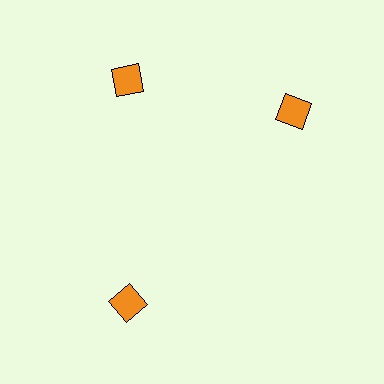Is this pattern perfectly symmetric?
No. The 3 orange squares are arranged in a ring, but one element near the 3 o'clock position is rotated out of alignment along the ring, breaking the 3-fold rotational symmetry.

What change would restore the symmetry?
The symmetry would be restored by rotating it back into even spacing with its neighbors so that all 3 squares sit at equal angles and equal distance from the center.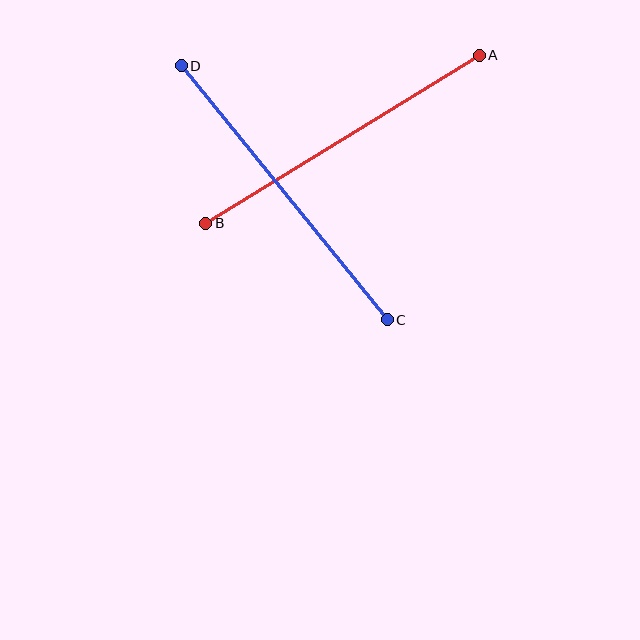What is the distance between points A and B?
The distance is approximately 321 pixels.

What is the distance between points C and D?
The distance is approximately 327 pixels.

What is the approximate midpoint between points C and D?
The midpoint is at approximately (284, 193) pixels.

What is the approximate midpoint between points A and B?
The midpoint is at approximately (342, 139) pixels.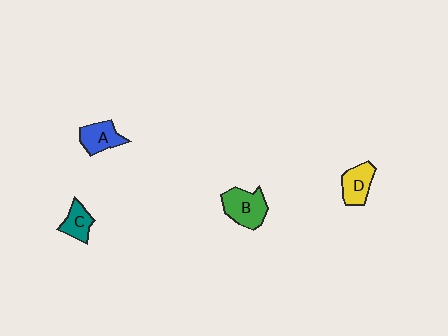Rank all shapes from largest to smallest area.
From largest to smallest: B (green), D (yellow), A (blue), C (teal).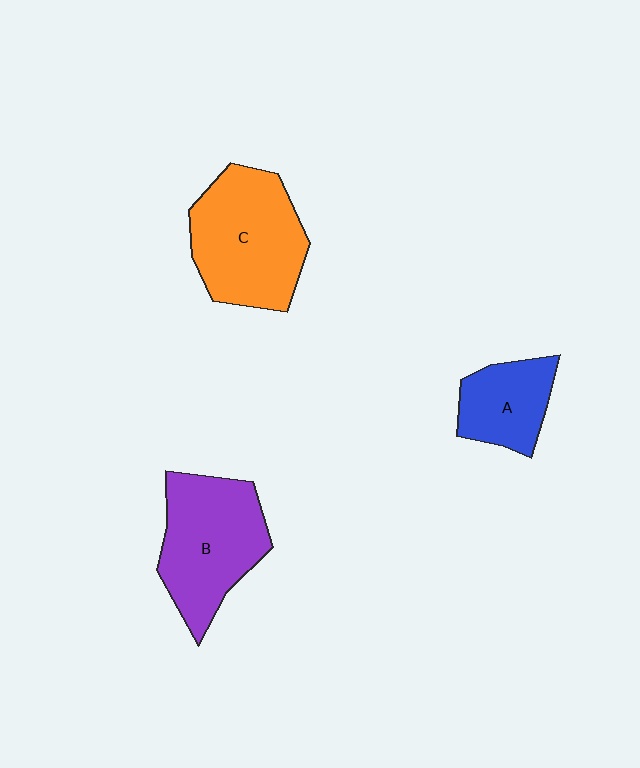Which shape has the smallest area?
Shape A (blue).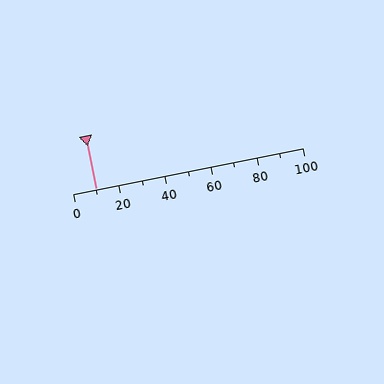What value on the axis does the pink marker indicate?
The marker indicates approximately 10.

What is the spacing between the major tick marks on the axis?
The major ticks are spaced 20 apart.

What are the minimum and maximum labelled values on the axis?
The axis runs from 0 to 100.